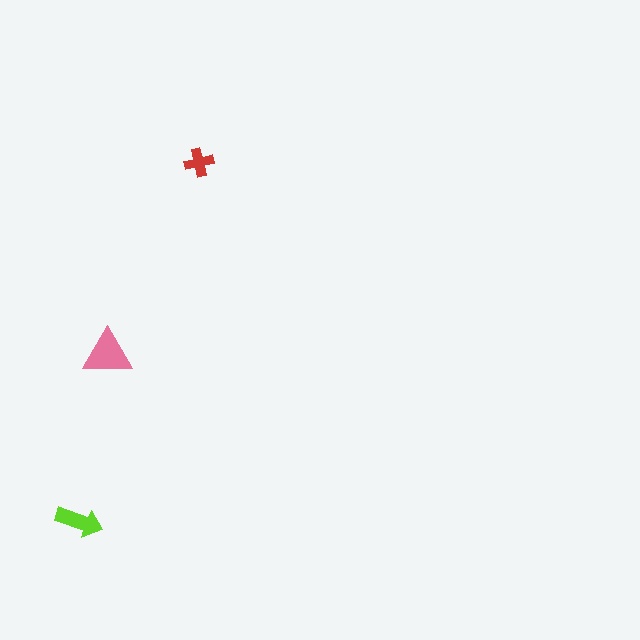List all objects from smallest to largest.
The red cross, the lime arrow, the pink triangle.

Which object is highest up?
The red cross is topmost.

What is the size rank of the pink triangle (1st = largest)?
1st.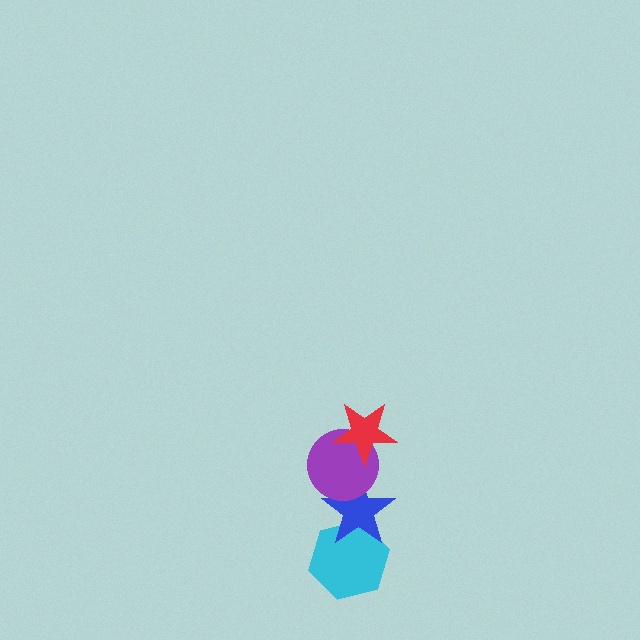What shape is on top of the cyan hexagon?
The blue star is on top of the cyan hexagon.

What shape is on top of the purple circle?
The red star is on top of the purple circle.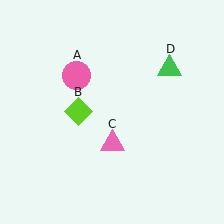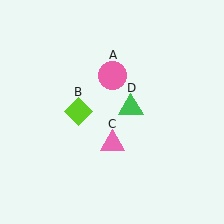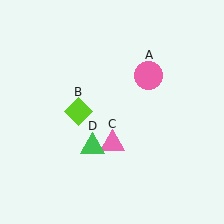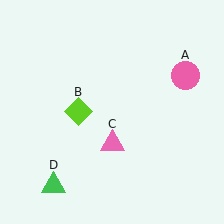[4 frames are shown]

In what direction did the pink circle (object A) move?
The pink circle (object A) moved right.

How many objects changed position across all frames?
2 objects changed position: pink circle (object A), green triangle (object D).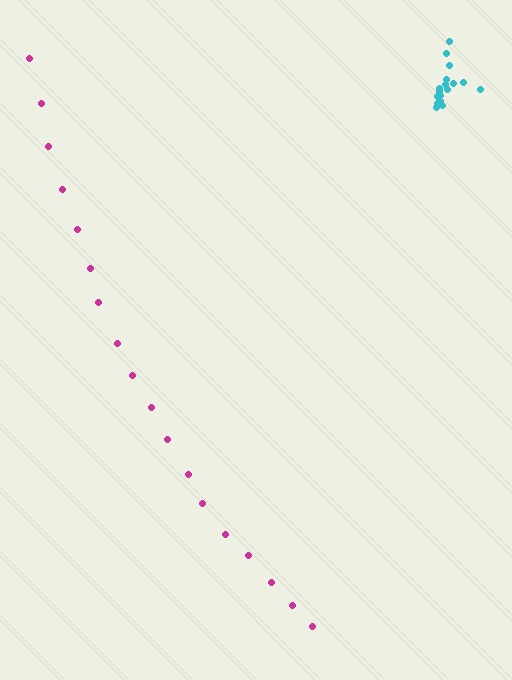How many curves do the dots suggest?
There are 2 distinct paths.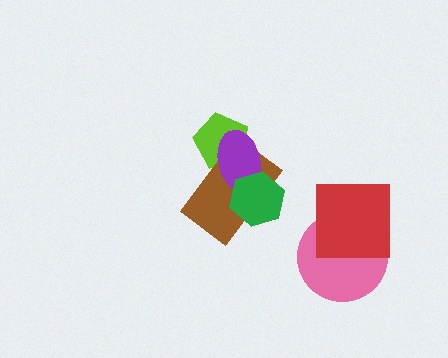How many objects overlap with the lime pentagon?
2 objects overlap with the lime pentagon.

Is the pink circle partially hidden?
Yes, it is partially covered by another shape.